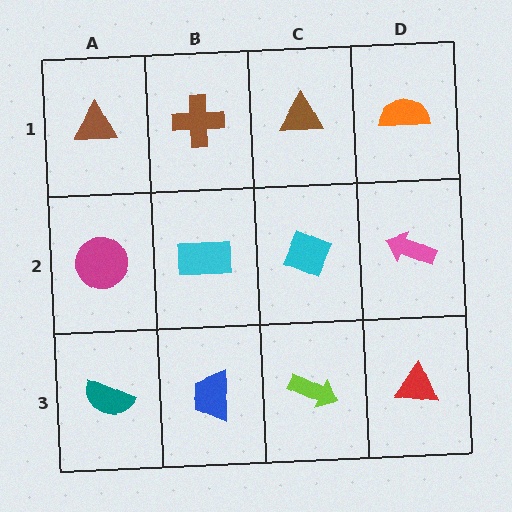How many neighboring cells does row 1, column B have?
3.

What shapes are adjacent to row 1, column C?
A cyan diamond (row 2, column C), a brown cross (row 1, column B), an orange semicircle (row 1, column D).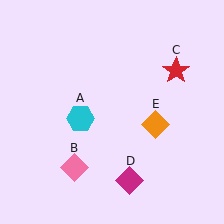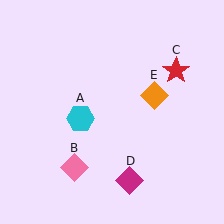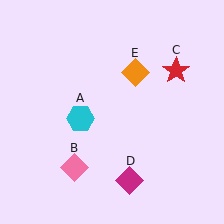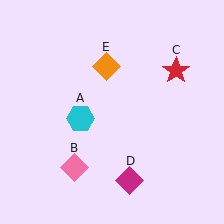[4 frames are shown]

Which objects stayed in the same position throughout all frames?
Cyan hexagon (object A) and pink diamond (object B) and red star (object C) and magenta diamond (object D) remained stationary.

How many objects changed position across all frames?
1 object changed position: orange diamond (object E).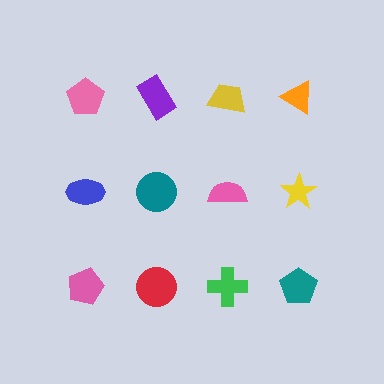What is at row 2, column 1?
A blue ellipse.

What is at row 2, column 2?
A teal circle.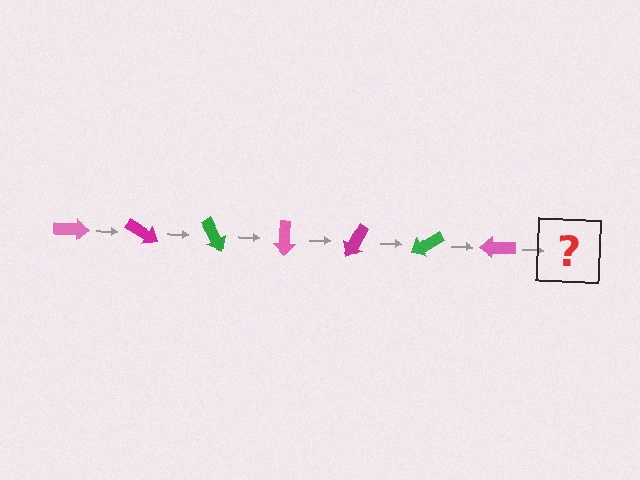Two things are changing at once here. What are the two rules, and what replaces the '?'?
The two rules are that it rotates 30 degrees each step and the color cycles through pink, magenta, and green. The '?' should be a magenta arrow, rotated 210 degrees from the start.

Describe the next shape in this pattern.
It should be a magenta arrow, rotated 210 degrees from the start.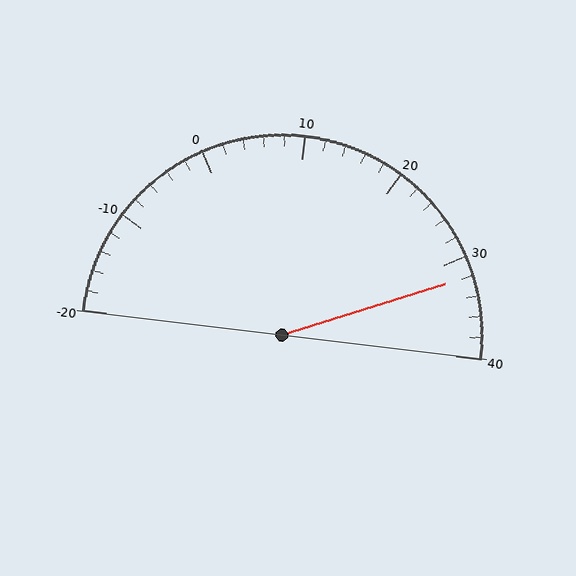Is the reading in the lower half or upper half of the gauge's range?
The reading is in the upper half of the range (-20 to 40).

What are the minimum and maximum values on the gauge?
The gauge ranges from -20 to 40.